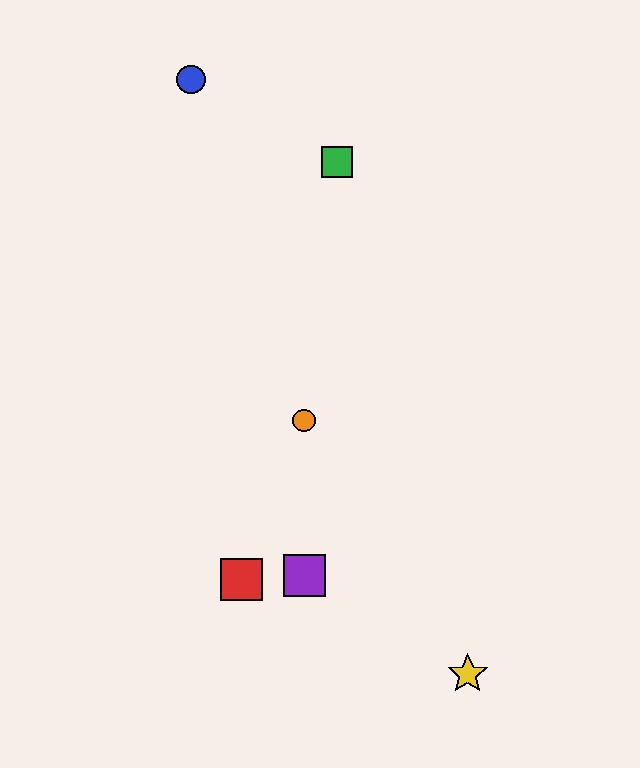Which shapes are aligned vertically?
The purple square, the orange circle are aligned vertically.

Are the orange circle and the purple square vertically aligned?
Yes, both are at x≈304.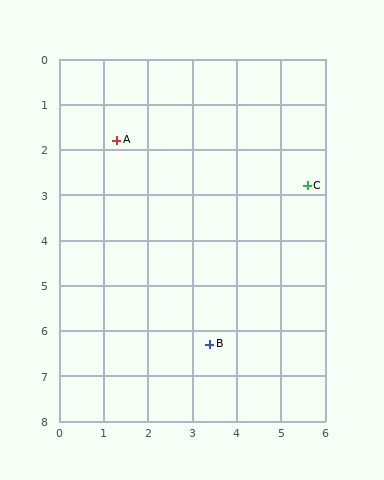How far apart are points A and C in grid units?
Points A and C are about 4.4 grid units apart.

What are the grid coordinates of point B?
Point B is at approximately (3.4, 6.3).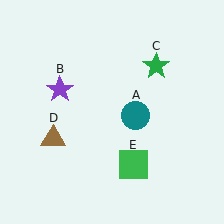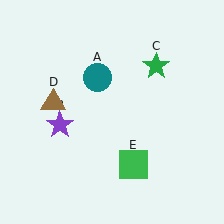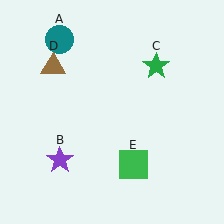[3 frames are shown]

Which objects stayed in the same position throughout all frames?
Green star (object C) and green square (object E) remained stationary.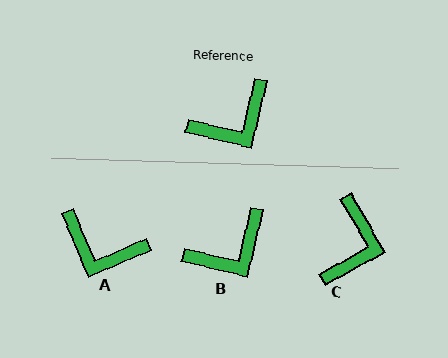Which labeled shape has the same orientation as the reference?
B.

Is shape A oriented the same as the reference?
No, it is off by about 54 degrees.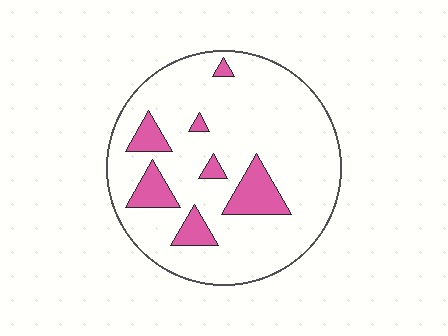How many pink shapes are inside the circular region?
7.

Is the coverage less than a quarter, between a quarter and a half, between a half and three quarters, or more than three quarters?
Less than a quarter.